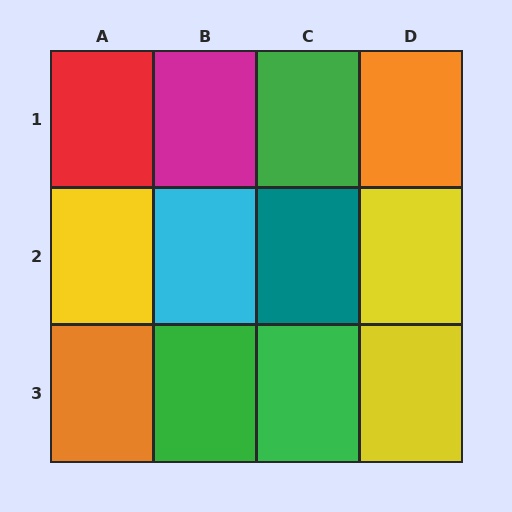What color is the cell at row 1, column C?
Green.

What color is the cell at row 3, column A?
Orange.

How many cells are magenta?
1 cell is magenta.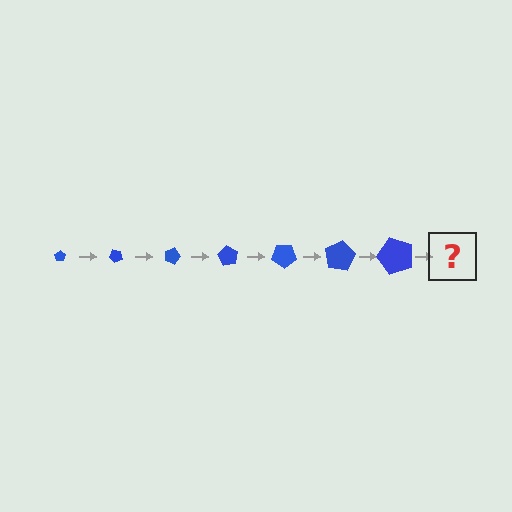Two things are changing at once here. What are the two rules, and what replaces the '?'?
The two rules are that the pentagon grows larger each step and it rotates 45 degrees each step. The '?' should be a pentagon, larger than the previous one and rotated 315 degrees from the start.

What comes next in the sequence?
The next element should be a pentagon, larger than the previous one and rotated 315 degrees from the start.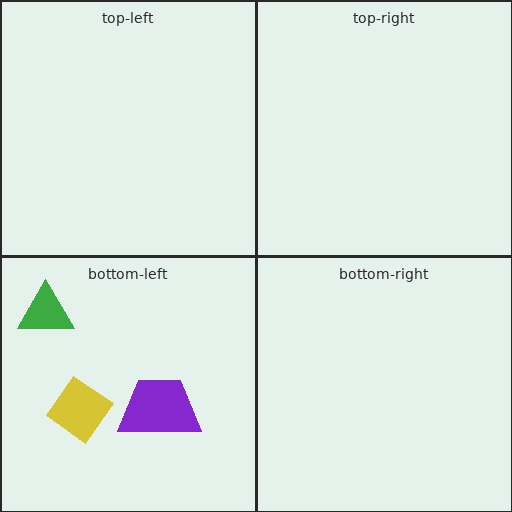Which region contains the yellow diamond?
The bottom-left region.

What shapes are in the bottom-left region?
The yellow diamond, the green triangle, the purple trapezoid.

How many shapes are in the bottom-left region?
3.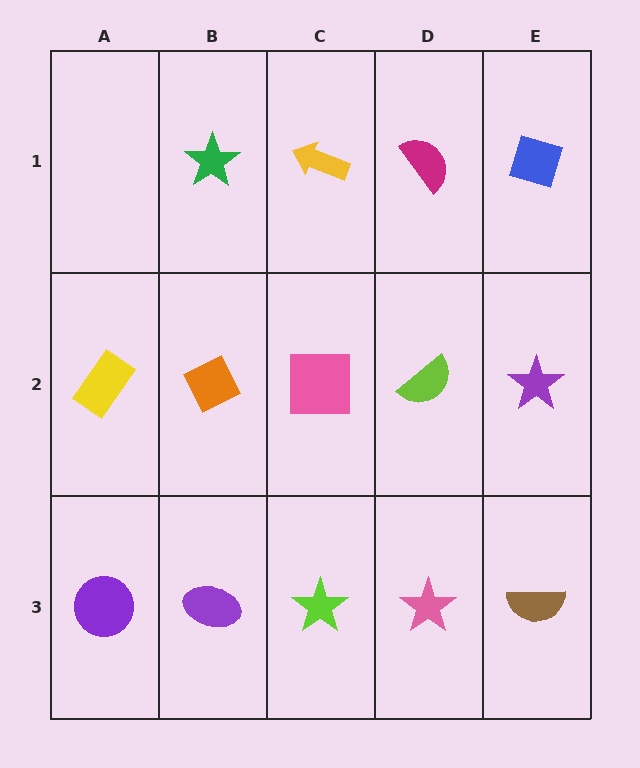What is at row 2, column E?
A purple star.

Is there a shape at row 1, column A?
No, that cell is empty.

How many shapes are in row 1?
4 shapes.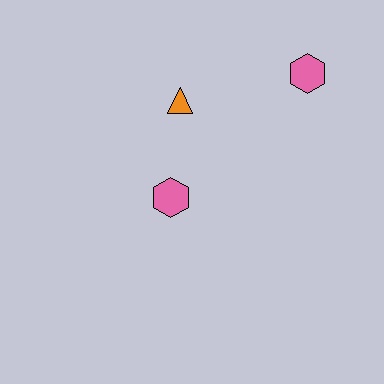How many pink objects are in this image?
There are 2 pink objects.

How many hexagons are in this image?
There are 2 hexagons.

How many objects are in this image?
There are 3 objects.